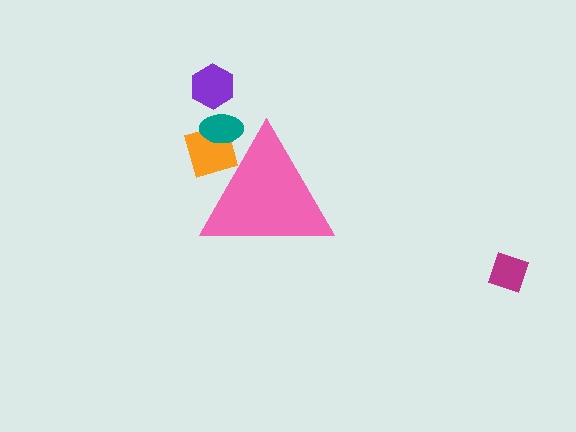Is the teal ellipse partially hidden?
Yes, the teal ellipse is partially hidden behind the pink triangle.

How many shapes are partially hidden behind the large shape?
2 shapes are partially hidden.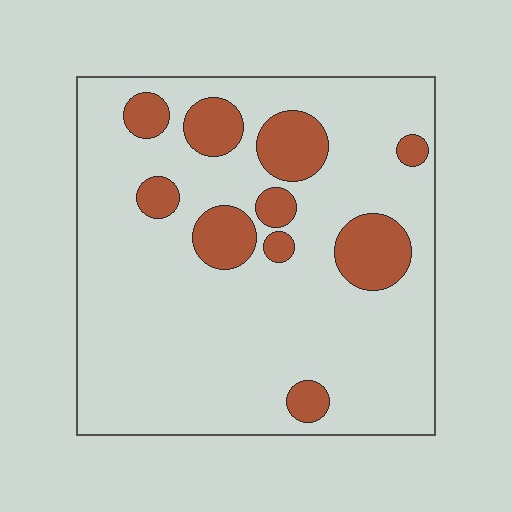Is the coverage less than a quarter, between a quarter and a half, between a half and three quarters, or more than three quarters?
Less than a quarter.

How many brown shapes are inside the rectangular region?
10.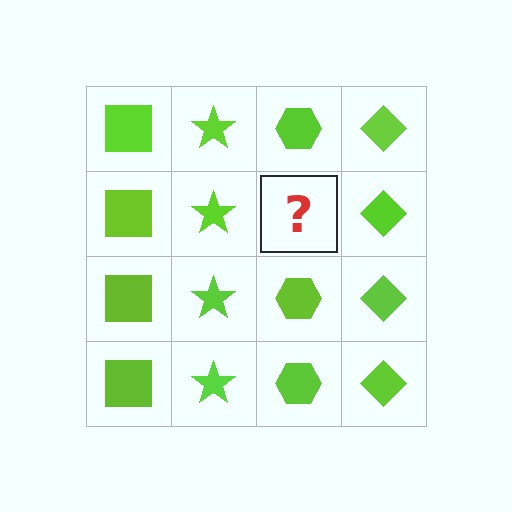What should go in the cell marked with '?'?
The missing cell should contain a lime hexagon.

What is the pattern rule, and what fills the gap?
The rule is that each column has a consistent shape. The gap should be filled with a lime hexagon.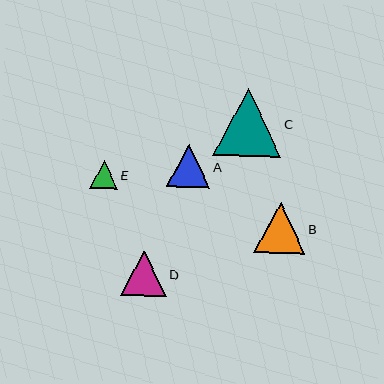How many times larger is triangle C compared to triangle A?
Triangle C is approximately 1.6 times the size of triangle A.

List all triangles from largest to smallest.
From largest to smallest: C, B, D, A, E.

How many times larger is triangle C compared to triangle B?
Triangle C is approximately 1.3 times the size of triangle B.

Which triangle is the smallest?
Triangle E is the smallest with a size of approximately 28 pixels.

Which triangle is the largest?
Triangle C is the largest with a size of approximately 68 pixels.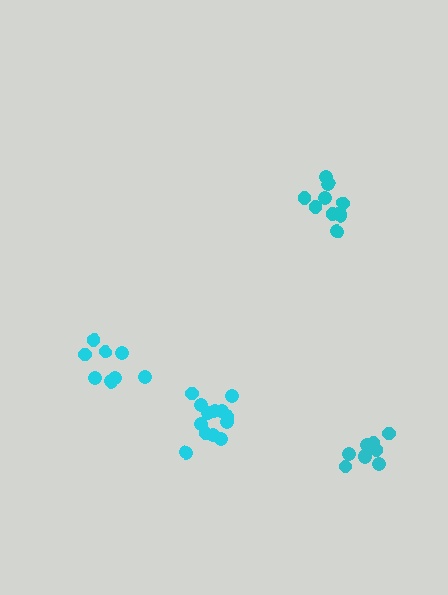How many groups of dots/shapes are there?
There are 4 groups.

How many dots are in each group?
Group 1: 10 dots, Group 2: 8 dots, Group 3: 9 dots, Group 4: 13 dots (40 total).